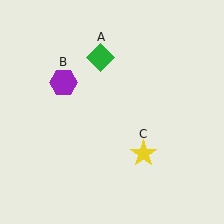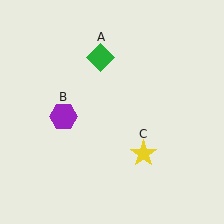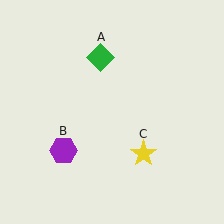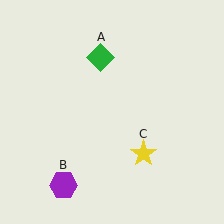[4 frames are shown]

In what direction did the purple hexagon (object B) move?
The purple hexagon (object B) moved down.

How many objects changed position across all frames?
1 object changed position: purple hexagon (object B).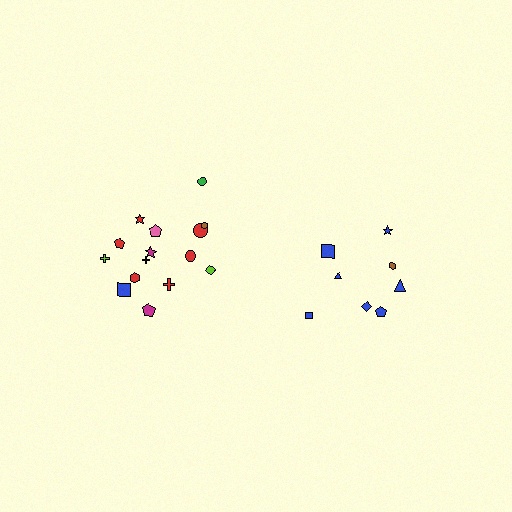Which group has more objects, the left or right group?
The left group.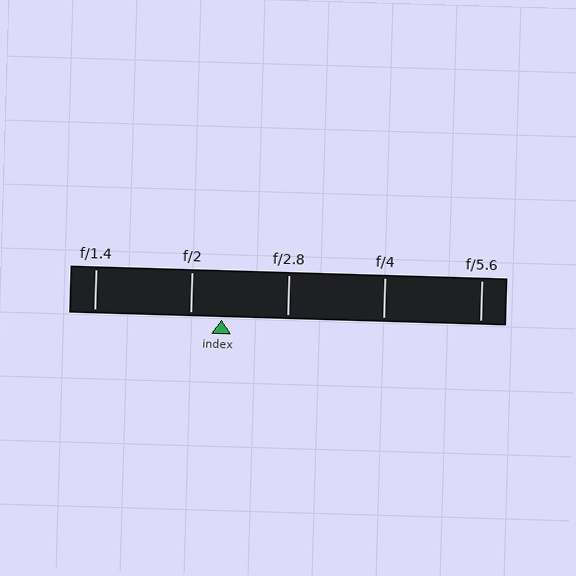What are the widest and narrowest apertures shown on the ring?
The widest aperture shown is f/1.4 and the narrowest is f/5.6.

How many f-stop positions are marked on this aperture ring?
There are 5 f-stop positions marked.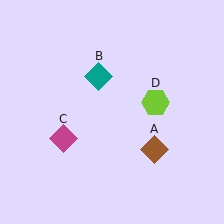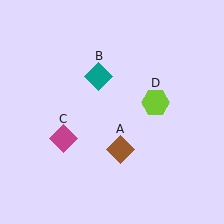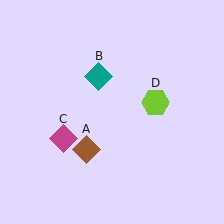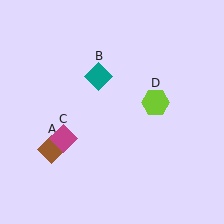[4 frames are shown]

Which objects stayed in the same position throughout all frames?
Teal diamond (object B) and magenta diamond (object C) and lime hexagon (object D) remained stationary.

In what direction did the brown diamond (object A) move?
The brown diamond (object A) moved left.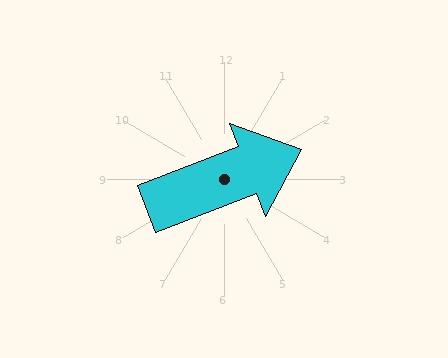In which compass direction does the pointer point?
East.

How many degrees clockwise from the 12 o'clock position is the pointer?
Approximately 69 degrees.